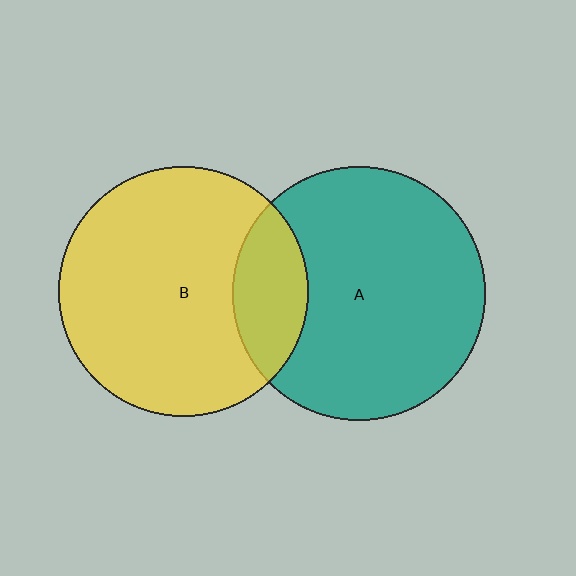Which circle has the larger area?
Circle A (teal).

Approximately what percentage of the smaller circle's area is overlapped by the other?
Approximately 20%.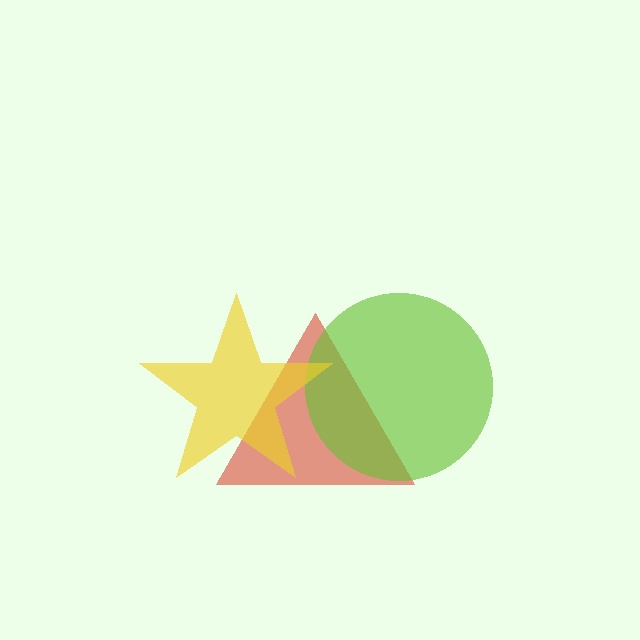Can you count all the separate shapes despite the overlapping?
Yes, there are 3 separate shapes.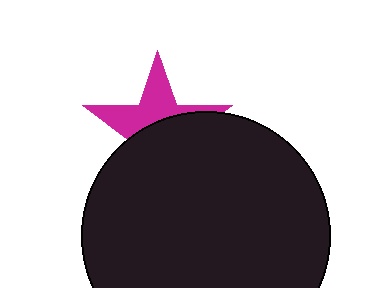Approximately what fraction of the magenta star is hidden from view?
Roughly 58% of the magenta star is hidden behind the black circle.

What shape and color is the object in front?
The object in front is a black circle.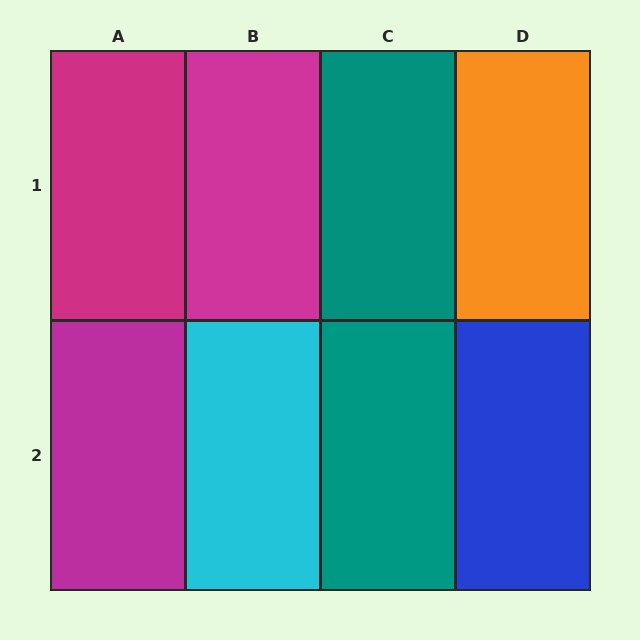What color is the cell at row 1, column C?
Teal.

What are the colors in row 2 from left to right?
Magenta, cyan, teal, blue.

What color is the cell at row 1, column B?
Magenta.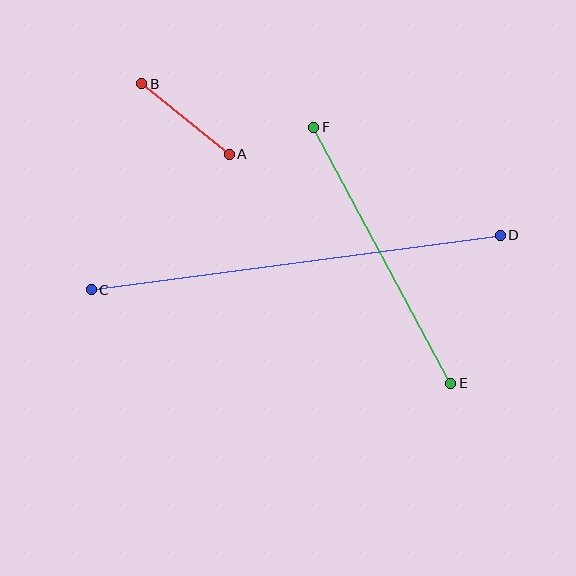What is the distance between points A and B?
The distance is approximately 113 pixels.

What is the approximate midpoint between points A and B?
The midpoint is at approximately (186, 119) pixels.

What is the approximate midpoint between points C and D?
The midpoint is at approximately (296, 263) pixels.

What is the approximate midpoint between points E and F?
The midpoint is at approximately (382, 255) pixels.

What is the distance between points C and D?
The distance is approximately 412 pixels.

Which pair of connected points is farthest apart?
Points C and D are farthest apart.